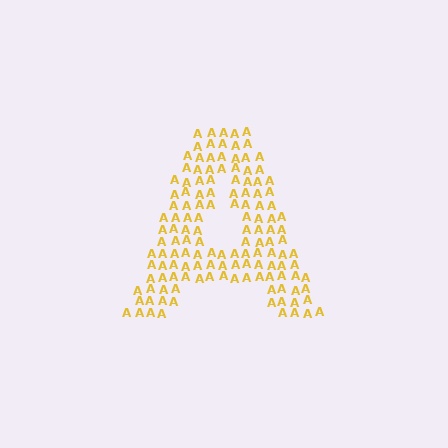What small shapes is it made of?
It is made of small letter A's.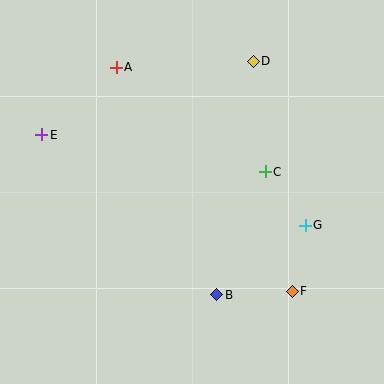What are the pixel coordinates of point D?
Point D is at (253, 61).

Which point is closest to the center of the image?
Point C at (265, 172) is closest to the center.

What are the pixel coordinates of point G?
Point G is at (305, 225).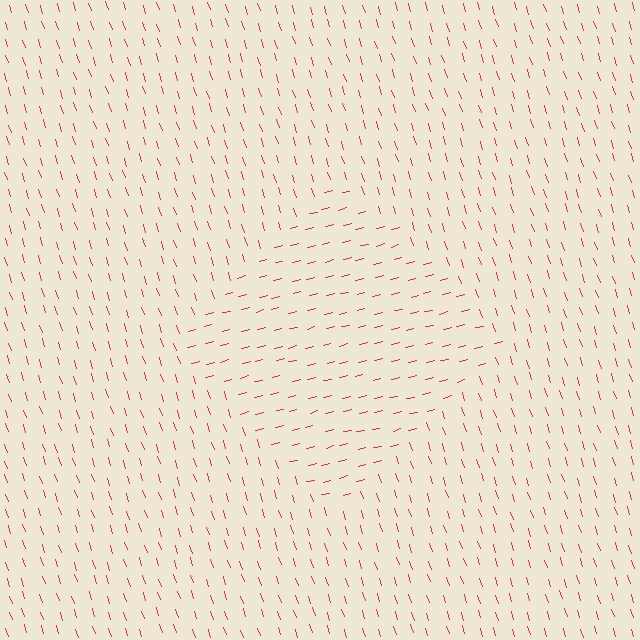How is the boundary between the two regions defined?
The boundary is defined purely by a change in line orientation (approximately 87 degrees difference). All lines are the same color and thickness.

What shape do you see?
I see a diamond.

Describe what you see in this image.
The image is filled with small red line segments. A diamond region in the image has lines oriented differently from the surrounding lines, creating a visible texture boundary.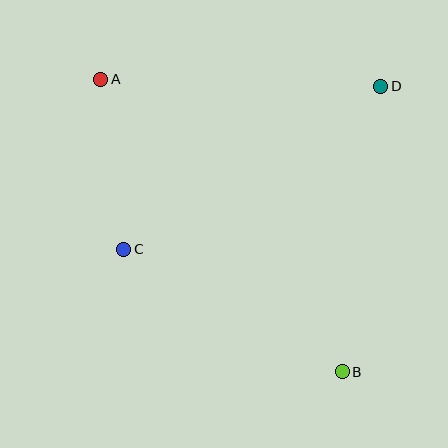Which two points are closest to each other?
Points A and C are closest to each other.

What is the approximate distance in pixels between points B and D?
The distance between B and D is approximately 288 pixels.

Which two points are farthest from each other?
Points A and B are farthest from each other.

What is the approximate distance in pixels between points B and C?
The distance between B and C is approximately 251 pixels.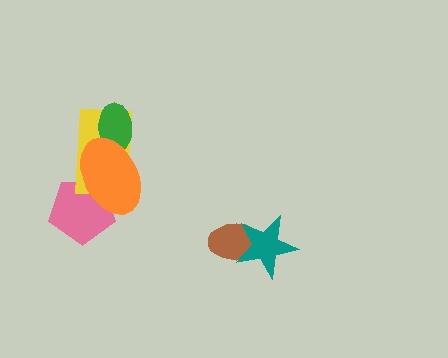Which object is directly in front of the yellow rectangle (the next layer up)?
The green ellipse is directly in front of the yellow rectangle.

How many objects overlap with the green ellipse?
2 objects overlap with the green ellipse.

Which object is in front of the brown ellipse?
The teal star is in front of the brown ellipse.